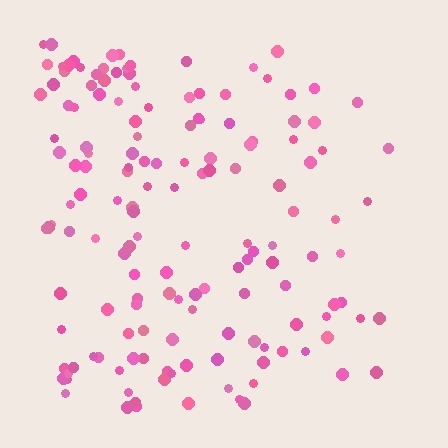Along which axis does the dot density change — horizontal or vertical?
Horizontal.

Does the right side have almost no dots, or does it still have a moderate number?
Still a moderate number, just noticeably fewer than the left.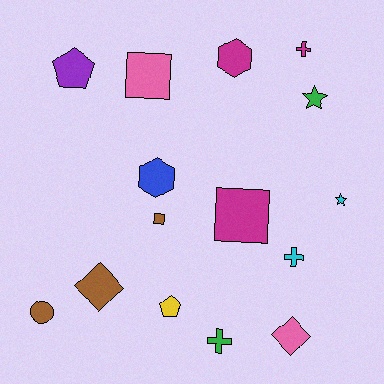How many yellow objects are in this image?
There is 1 yellow object.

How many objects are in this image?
There are 15 objects.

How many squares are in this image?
There are 3 squares.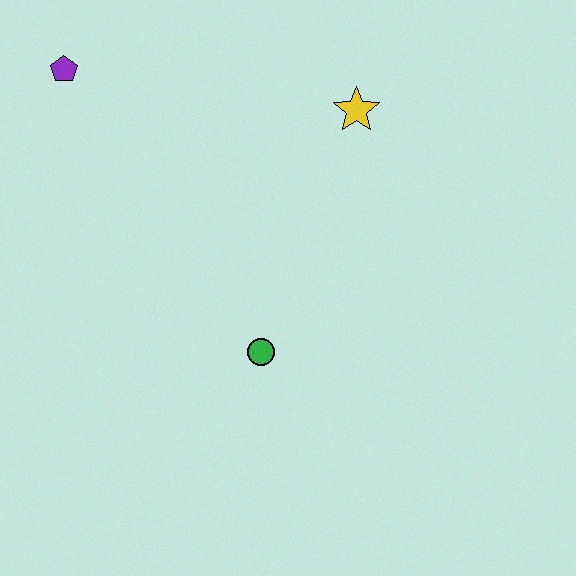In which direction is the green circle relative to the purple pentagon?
The green circle is below the purple pentagon.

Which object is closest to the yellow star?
The green circle is closest to the yellow star.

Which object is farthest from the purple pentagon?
The green circle is farthest from the purple pentagon.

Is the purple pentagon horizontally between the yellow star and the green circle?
No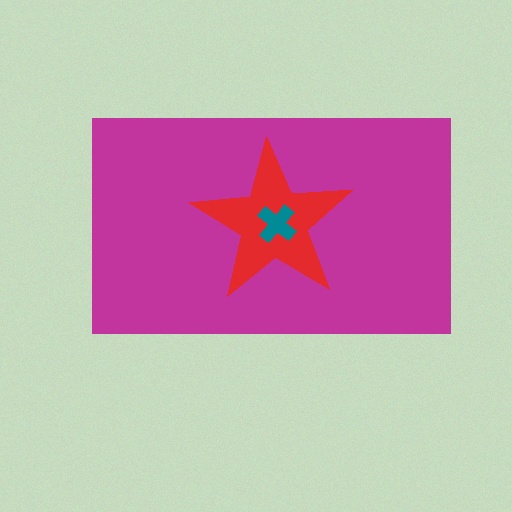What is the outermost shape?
The magenta rectangle.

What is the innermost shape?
The teal cross.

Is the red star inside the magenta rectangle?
Yes.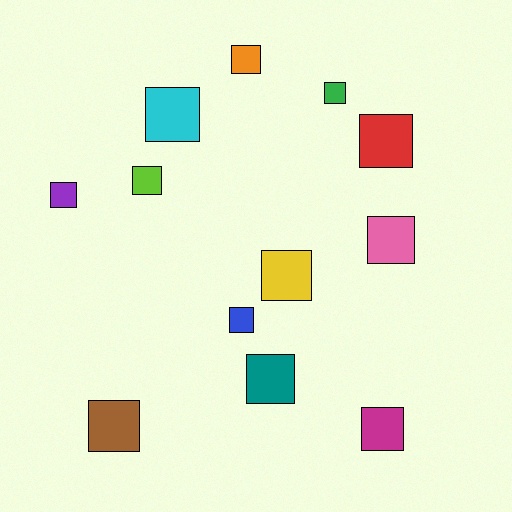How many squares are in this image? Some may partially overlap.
There are 12 squares.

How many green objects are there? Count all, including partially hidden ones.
There is 1 green object.